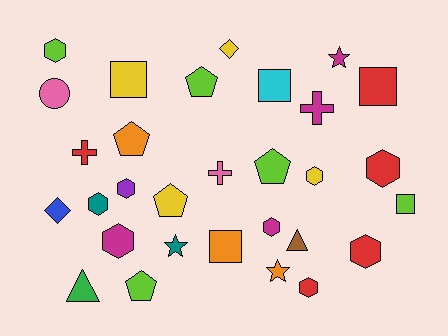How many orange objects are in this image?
There are 3 orange objects.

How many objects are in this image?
There are 30 objects.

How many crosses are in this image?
There are 3 crosses.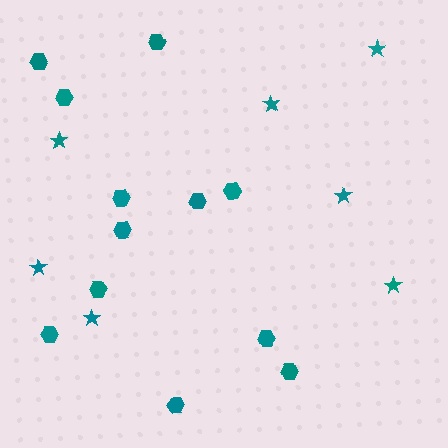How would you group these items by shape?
There are 2 groups: one group of stars (7) and one group of hexagons (12).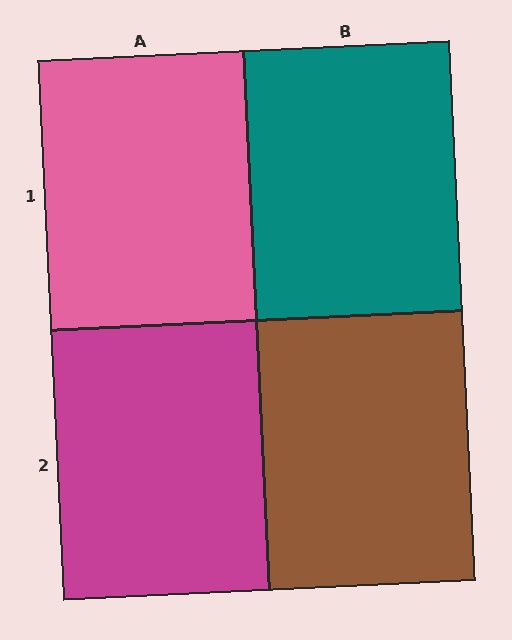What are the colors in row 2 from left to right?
Magenta, brown.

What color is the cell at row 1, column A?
Pink.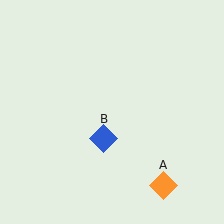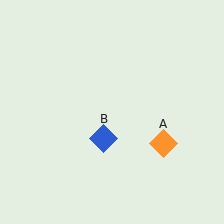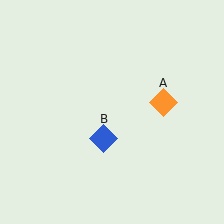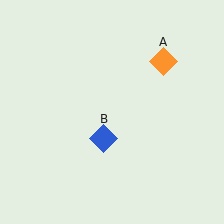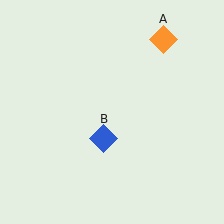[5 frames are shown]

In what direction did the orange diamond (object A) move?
The orange diamond (object A) moved up.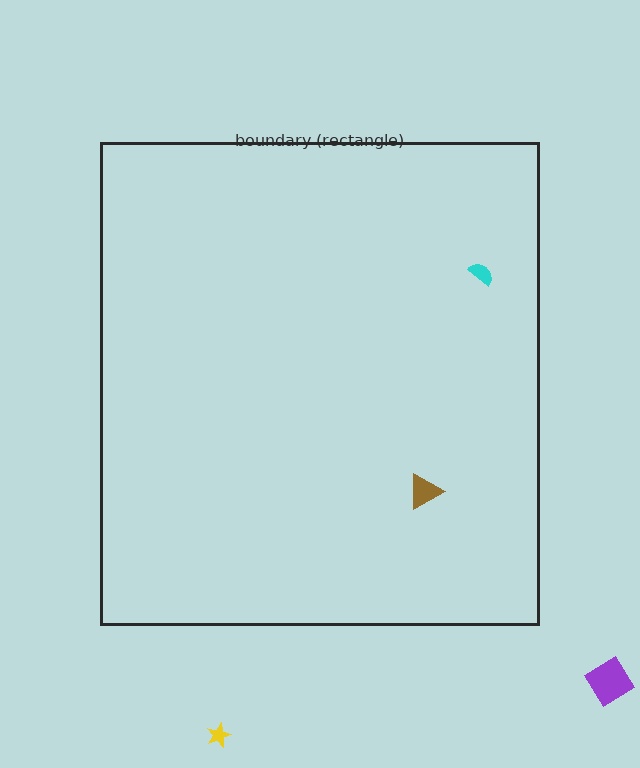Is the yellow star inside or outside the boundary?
Outside.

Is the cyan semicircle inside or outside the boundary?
Inside.